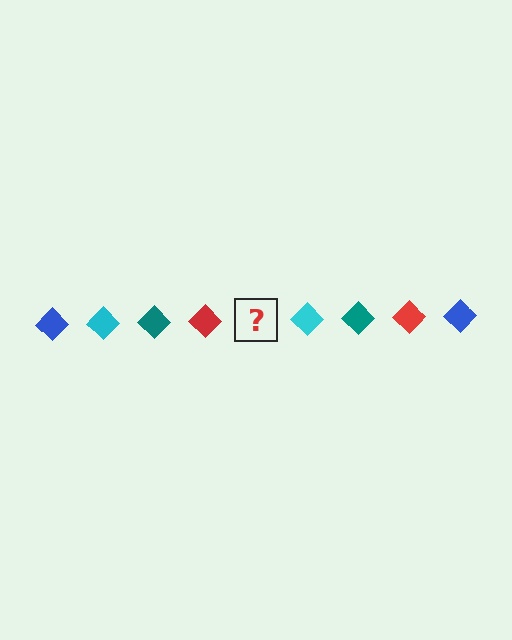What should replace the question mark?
The question mark should be replaced with a blue diamond.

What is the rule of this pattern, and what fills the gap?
The rule is that the pattern cycles through blue, cyan, teal, red diamonds. The gap should be filled with a blue diamond.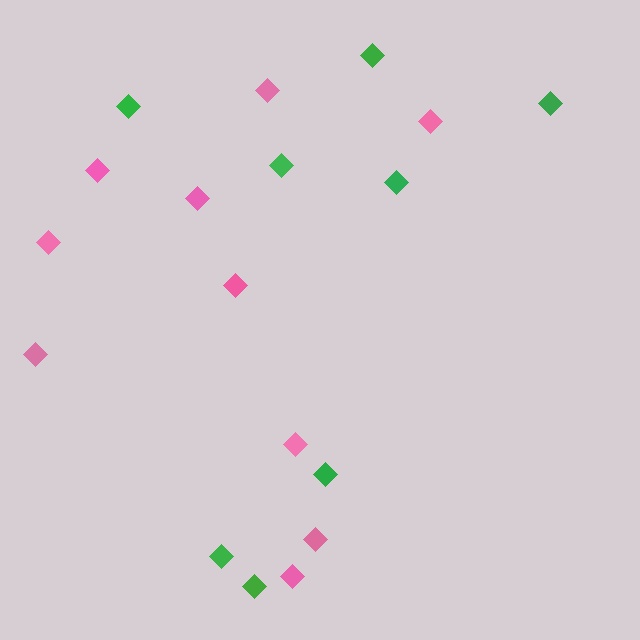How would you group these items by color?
There are 2 groups: one group of pink diamonds (10) and one group of green diamonds (8).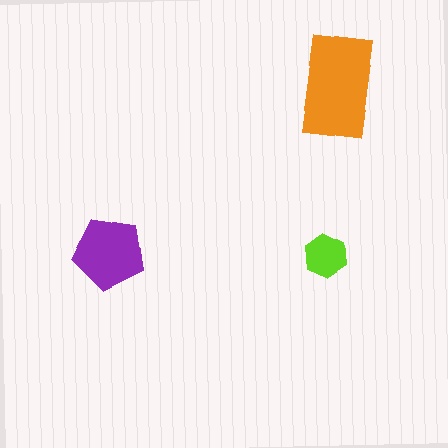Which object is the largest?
The orange rectangle.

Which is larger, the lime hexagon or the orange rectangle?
The orange rectangle.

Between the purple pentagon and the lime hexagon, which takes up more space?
The purple pentagon.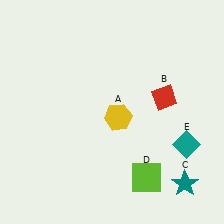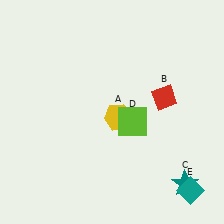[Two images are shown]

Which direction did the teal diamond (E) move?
The teal diamond (E) moved down.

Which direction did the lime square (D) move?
The lime square (D) moved up.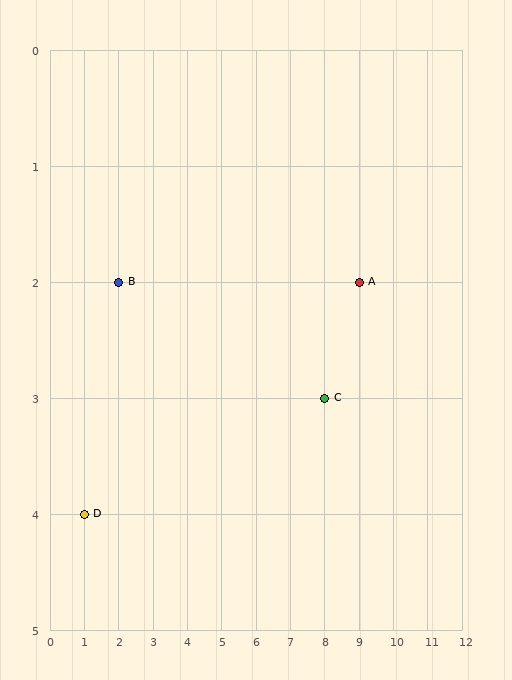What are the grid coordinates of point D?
Point D is at grid coordinates (1, 4).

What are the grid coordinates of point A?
Point A is at grid coordinates (9, 2).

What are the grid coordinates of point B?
Point B is at grid coordinates (2, 2).